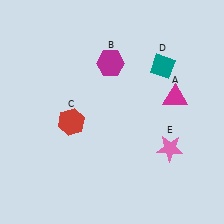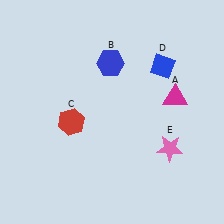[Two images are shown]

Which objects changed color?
B changed from magenta to blue. D changed from teal to blue.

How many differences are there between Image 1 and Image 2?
There are 2 differences between the two images.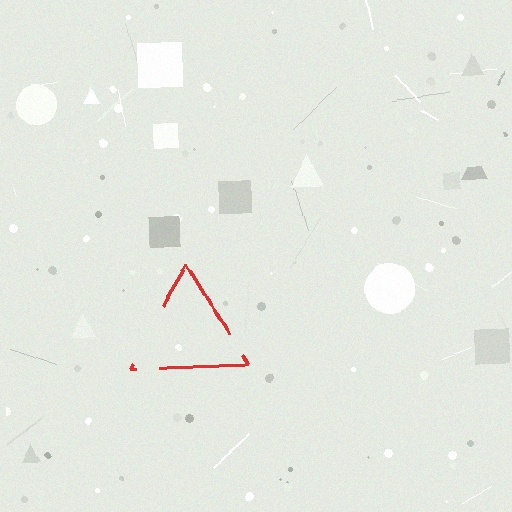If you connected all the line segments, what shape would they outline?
They would outline a triangle.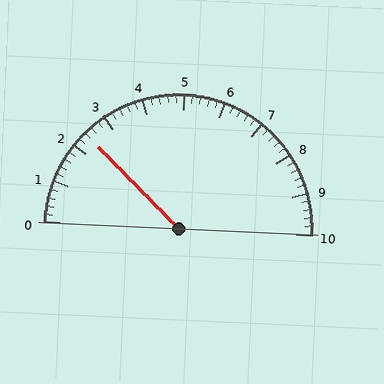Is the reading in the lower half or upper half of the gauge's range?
The reading is in the lower half of the range (0 to 10).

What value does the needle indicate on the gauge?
The needle indicates approximately 2.4.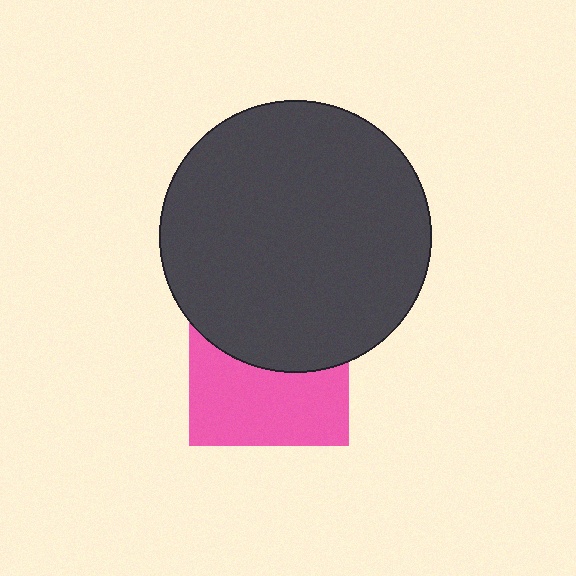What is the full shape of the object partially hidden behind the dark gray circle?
The partially hidden object is a pink square.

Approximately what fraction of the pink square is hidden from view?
Roughly 48% of the pink square is hidden behind the dark gray circle.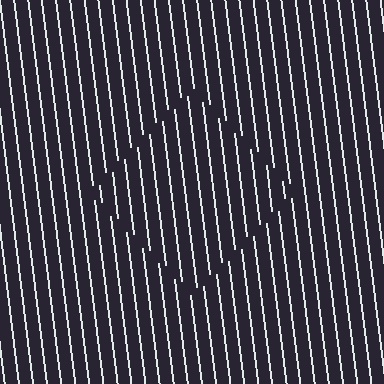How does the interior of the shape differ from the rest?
The interior of the shape contains the same grating, shifted by half a period — the contour is defined by the phase discontinuity where line-ends from the inner and outer gratings abut.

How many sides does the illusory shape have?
4 sides — the line-ends trace a square.